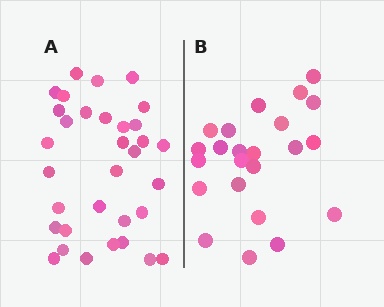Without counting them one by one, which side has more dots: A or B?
Region A (the left region) has more dots.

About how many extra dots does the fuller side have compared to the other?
Region A has roughly 10 or so more dots than region B.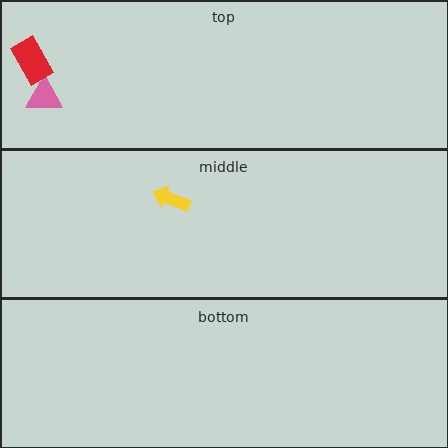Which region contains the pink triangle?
The top region.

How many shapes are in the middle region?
1.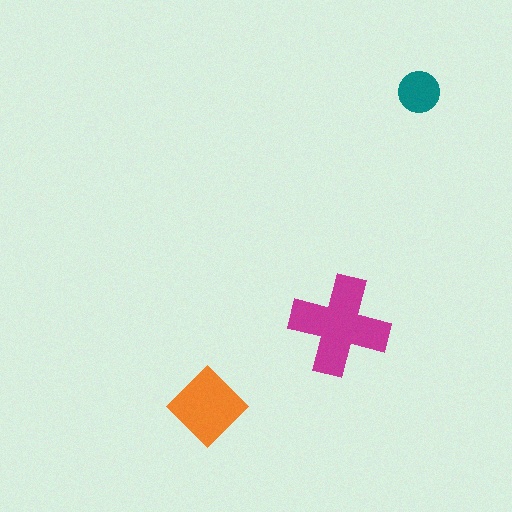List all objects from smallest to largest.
The teal circle, the orange diamond, the magenta cross.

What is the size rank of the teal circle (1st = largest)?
3rd.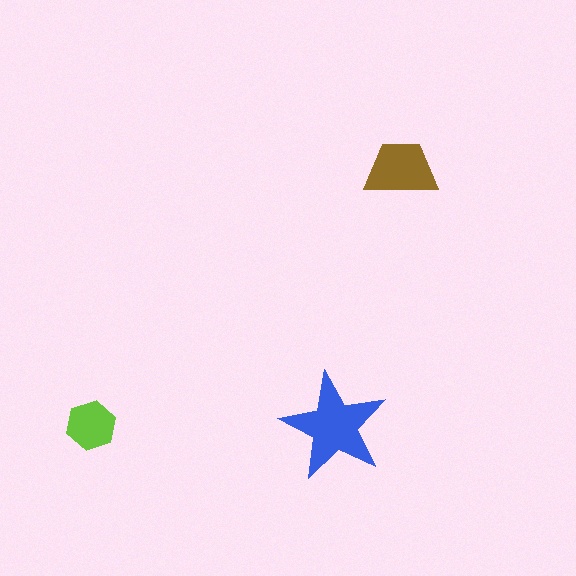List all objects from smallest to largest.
The lime hexagon, the brown trapezoid, the blue star.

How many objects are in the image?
There are 3 objects in the image.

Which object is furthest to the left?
The lime hexagon is leftmost.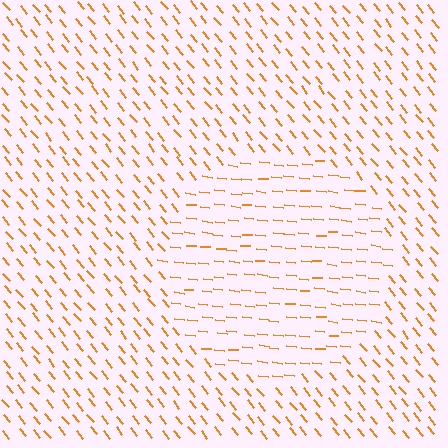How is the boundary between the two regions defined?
The boundary is defined purely by a change in line orientation (approximately 45 degrees difference). All lines are the same color and thickness.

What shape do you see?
I see a circle.